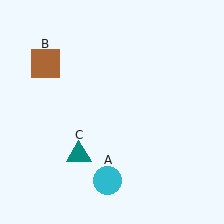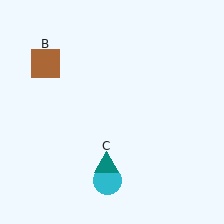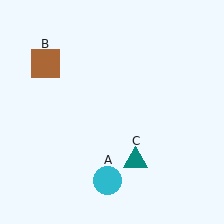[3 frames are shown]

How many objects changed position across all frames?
1 object changed position: teal triangle (object C).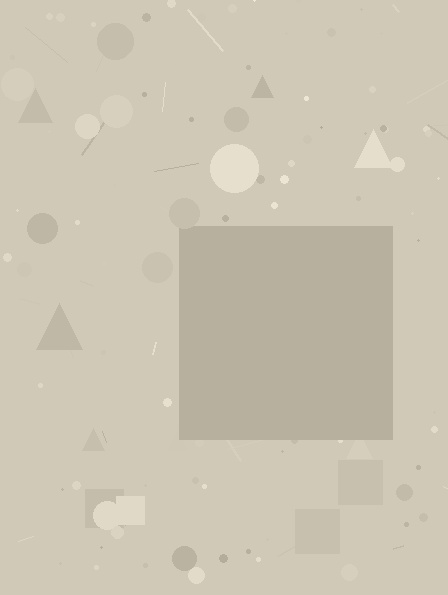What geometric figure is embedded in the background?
A square is embedded in the background.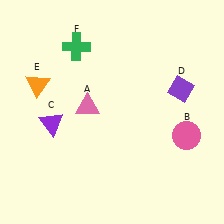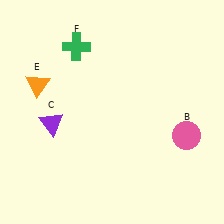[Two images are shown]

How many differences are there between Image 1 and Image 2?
There are 2 differences between the two images.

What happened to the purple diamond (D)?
The purple diamond (D) was removed in Image 2. It was in the top-right area of Image 1.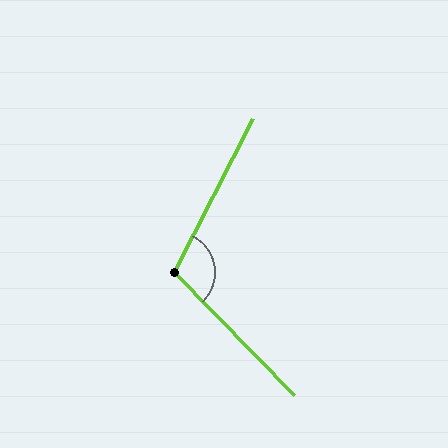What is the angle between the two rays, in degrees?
Approximately 109 degrees.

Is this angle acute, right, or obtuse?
It is obtuse.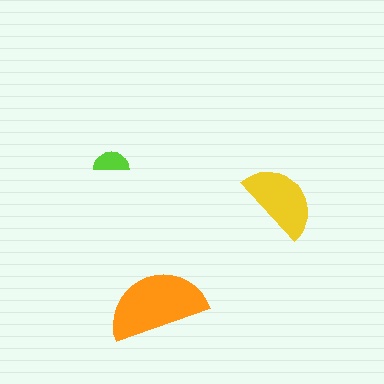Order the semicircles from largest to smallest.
the orange one, the yellow one, the lime one.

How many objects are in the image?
There are 3 objects in the image.